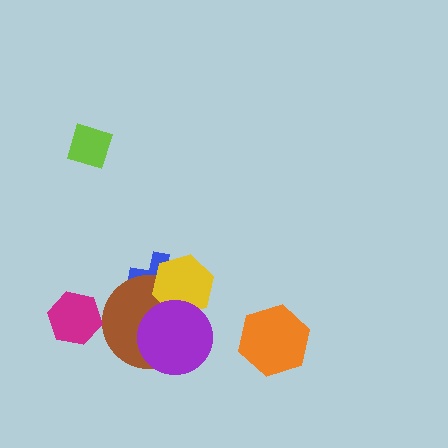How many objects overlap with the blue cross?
2 objects overlap with the blue cross.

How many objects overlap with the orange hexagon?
0 objects overlap with the orange hexagon.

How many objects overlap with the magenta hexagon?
0 objects overlap with the magenta hexagon.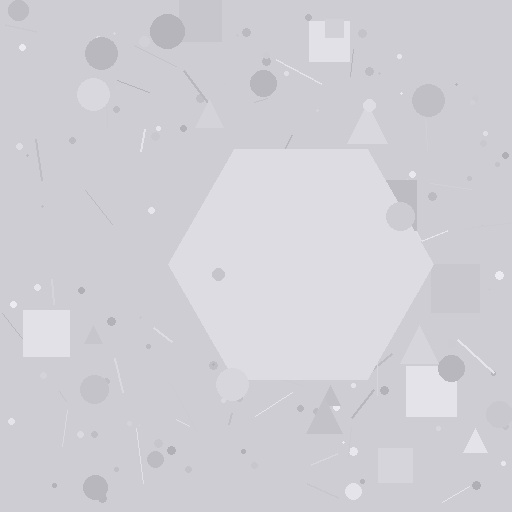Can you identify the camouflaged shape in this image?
The camouflaged shape is a hexagon.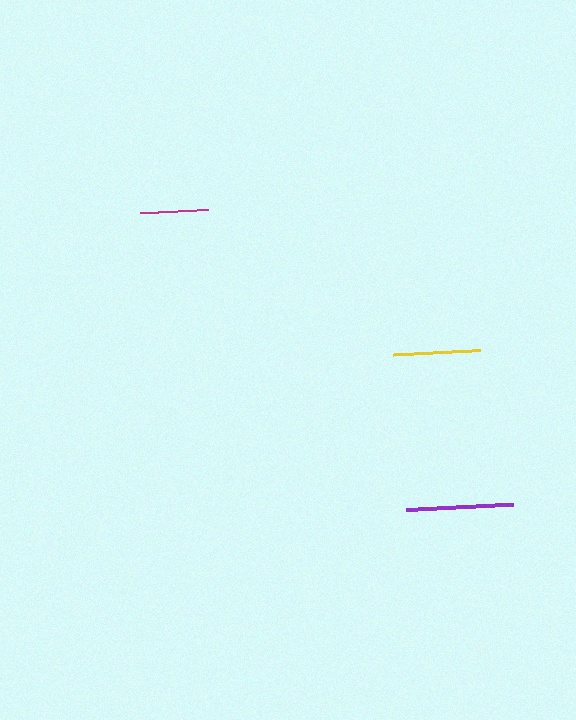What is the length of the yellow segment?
The yellow segment is approximately 87 pixels long.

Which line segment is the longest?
The purple line is the longest at approximately 107 pixels.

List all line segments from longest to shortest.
From longest to shortest: purple, yellow, magenta.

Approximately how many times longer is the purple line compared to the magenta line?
The purple line is approximately 1.6 times the length of the magenta line.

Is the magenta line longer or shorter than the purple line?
The purple line is longer than the magenta line.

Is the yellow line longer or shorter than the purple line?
The purple line is longer than the yellow line.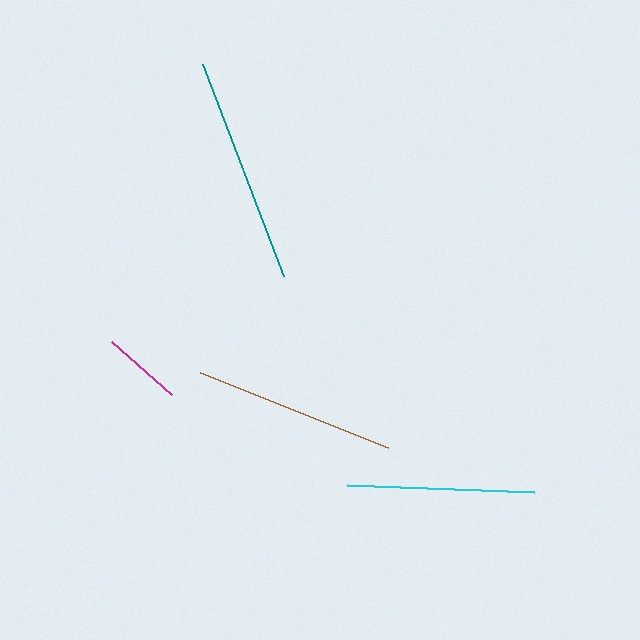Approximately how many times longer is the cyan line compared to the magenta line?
The cyan line is approximately 2.3 times the length of the magenta line.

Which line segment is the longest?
The teal line is the longest at approximately 226 pixels.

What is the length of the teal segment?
The teal segment is approximately 226 pixels long.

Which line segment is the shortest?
The magenta line is the shortest at approximately 80 pixels.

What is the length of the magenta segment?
The magenta segment is approximately 80 pixels long.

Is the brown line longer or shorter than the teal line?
The teal line is longer than the brown line.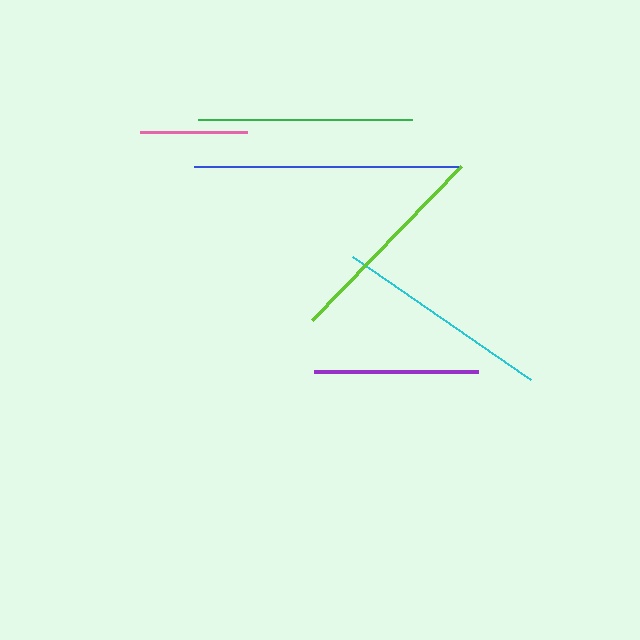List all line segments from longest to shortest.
From longest to shortest: blue, cyan, lime, green, purple, pink.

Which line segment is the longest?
The blue line is the longest at approximately 264 pixels.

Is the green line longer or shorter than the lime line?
The lime line is longer than the green line.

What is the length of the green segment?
The green segment is approximately 214 pixels long.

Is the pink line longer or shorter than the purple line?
The purple line is longer than the pink line.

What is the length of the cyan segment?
The cyan segment is approximately 217 pixels long.